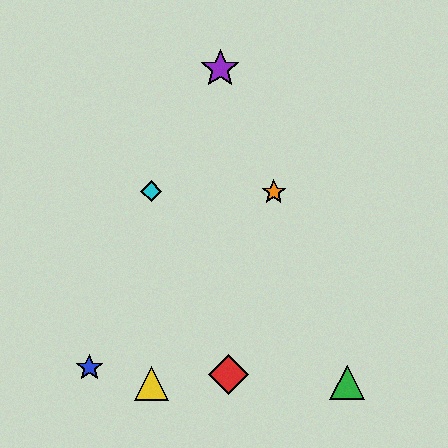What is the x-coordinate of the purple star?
The purple star is at x≈220.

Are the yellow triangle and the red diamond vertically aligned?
No, the yellow triangle is at x≈151 and the red diamond is at x≈229.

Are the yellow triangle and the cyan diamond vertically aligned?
Yes, both are at x≈151.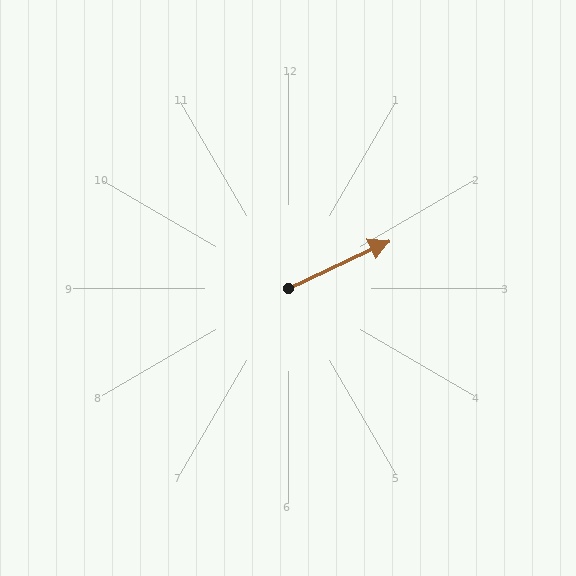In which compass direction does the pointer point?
Northeast.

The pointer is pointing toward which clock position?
Roughly 2 o'clock.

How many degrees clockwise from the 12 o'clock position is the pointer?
Approximately 65 degrees.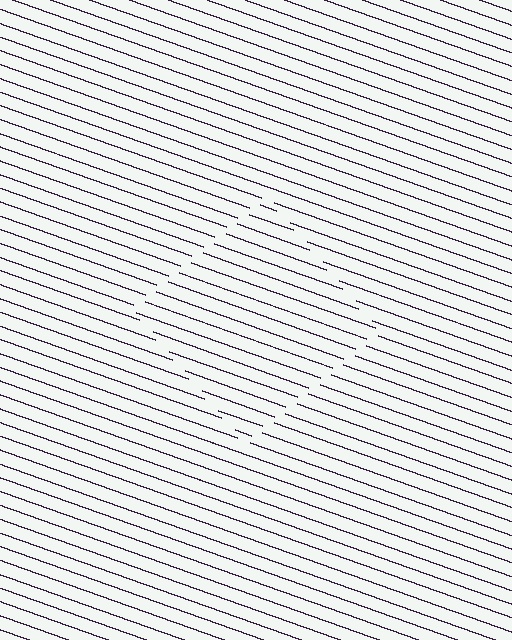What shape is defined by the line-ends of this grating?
An illusory square. The interior of the shape contains the same grating, shifted by half a period — the contour is defined by the phase discontinuity where line-ends from the inner and outer gratings abut.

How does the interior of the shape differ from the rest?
The interior of the shape contains the same grating, shifted by half a period — the contour is defined by the phase discontinuity where line-ends from the inner and outer gratings abut.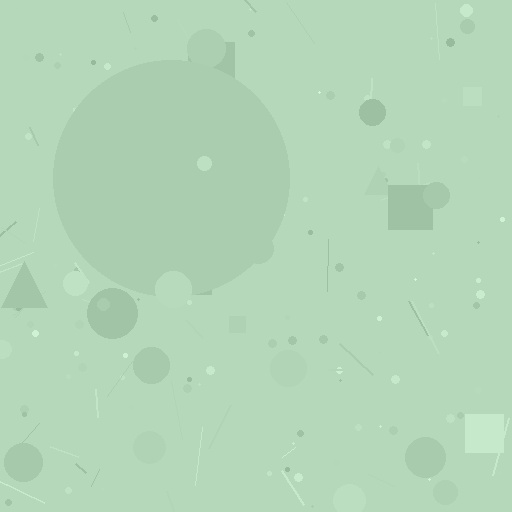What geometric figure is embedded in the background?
A circle is embedded in the background.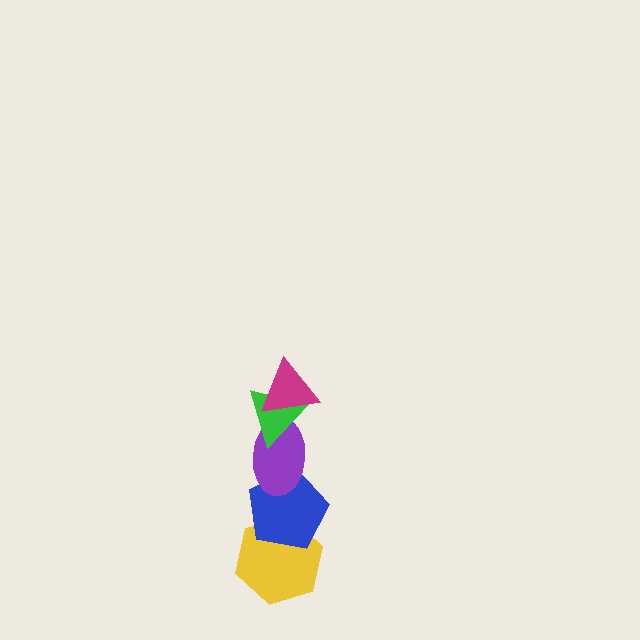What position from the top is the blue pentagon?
The blue pentagon is 4th from the top.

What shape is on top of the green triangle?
The magenta triangle is on top of the green triangle.